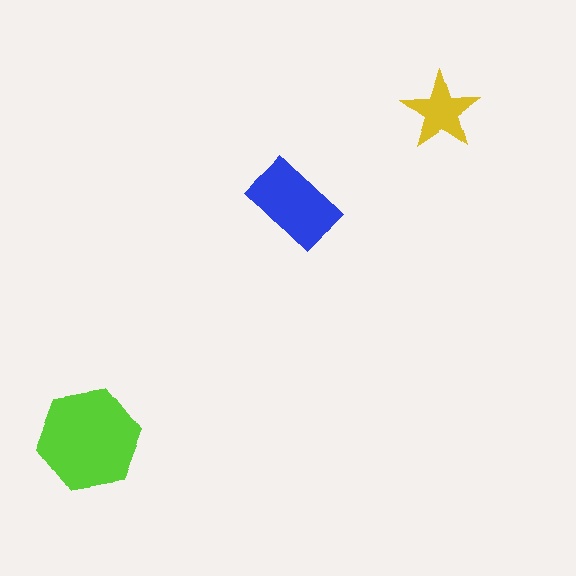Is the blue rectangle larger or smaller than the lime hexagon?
Smaller.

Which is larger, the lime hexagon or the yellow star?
The lime hexagon.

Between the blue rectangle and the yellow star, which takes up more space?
The blue rectangle.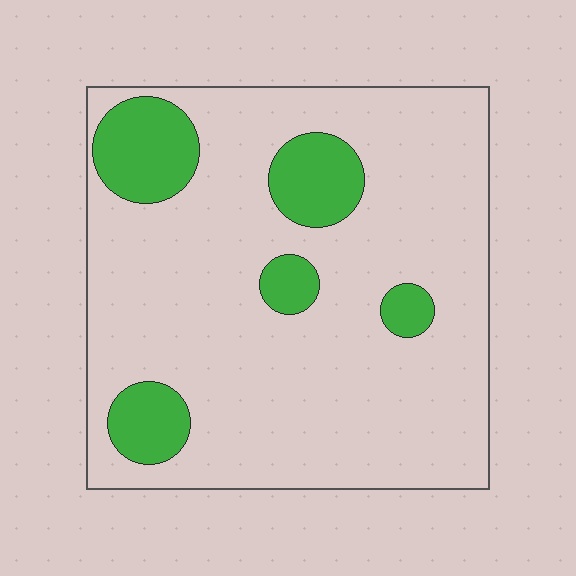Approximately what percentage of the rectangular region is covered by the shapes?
Approximately 15%.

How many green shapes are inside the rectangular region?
5.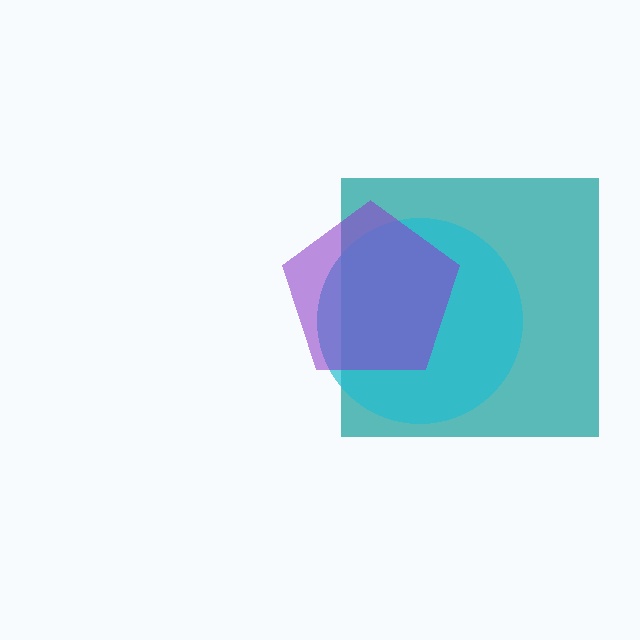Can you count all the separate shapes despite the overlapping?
Yes, there are 3 separate shapes.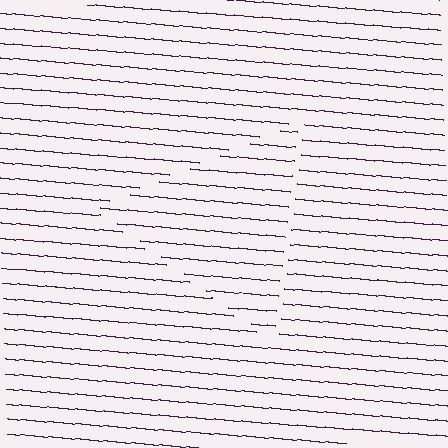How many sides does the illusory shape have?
3 sides — the line-ends trace a triangle.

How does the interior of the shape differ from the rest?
The interior of the shape contains the same grating, shifted by half a period — the contour is defined by the phase discontinuity where line-ends from the inner and outer gratings abut.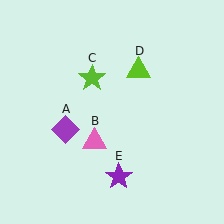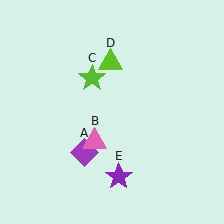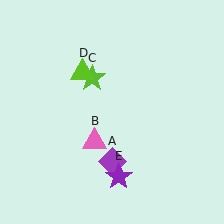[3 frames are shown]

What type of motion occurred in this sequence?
The purple diamond (object A), lime triangle (object D) rotated counterclockwise around the center of the scene.